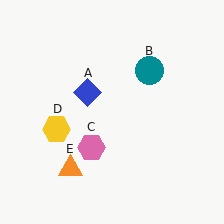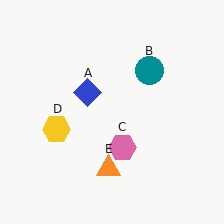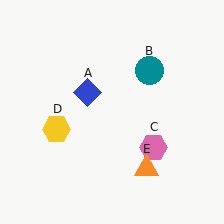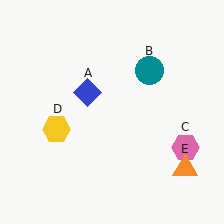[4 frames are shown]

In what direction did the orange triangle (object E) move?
The orange triangle (object E) moved right.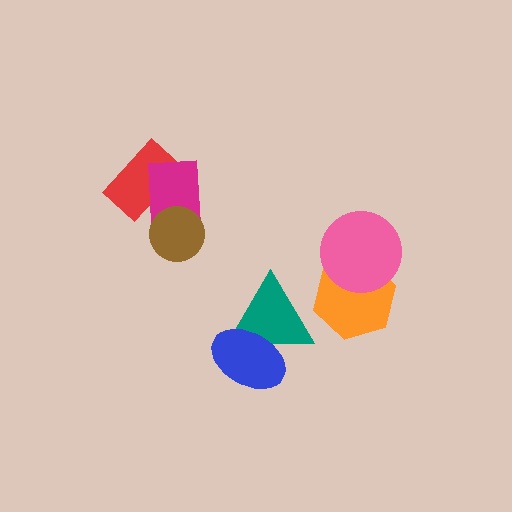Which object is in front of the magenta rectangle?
The brown circle is in front of the magenta rectangle.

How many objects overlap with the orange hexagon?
1 object overlaps with the orange hexagon.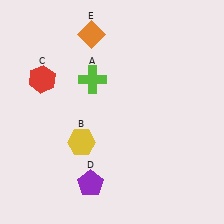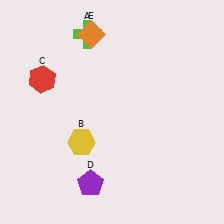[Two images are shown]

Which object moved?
The lime cross (A) moved up.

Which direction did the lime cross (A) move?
The lime cross (A) moved up.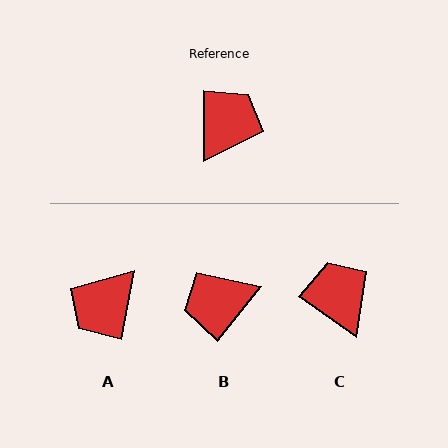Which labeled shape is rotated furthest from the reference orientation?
A, about 170 degrees away.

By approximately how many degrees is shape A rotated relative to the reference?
Approximately 170 degrees counter-clockwise.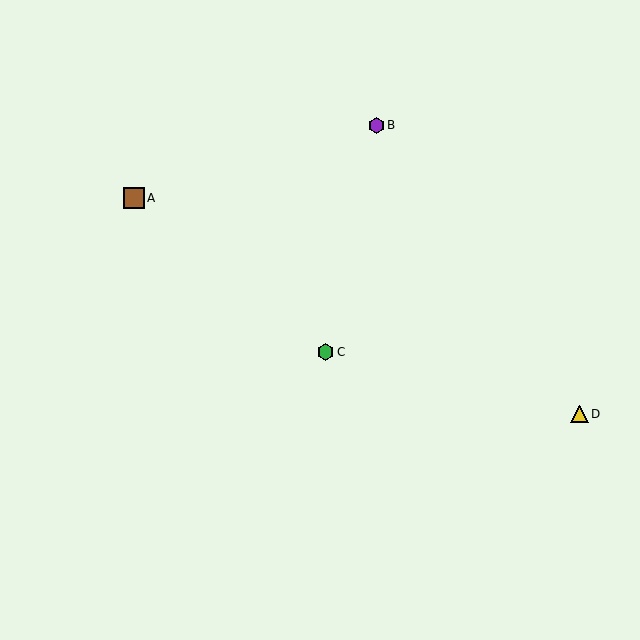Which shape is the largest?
The brown square (labeled A) is the largest.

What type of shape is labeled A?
Shape A is a brown square.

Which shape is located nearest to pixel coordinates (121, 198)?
The brown square (labeled A) at (134, 198) is nearest to that location.